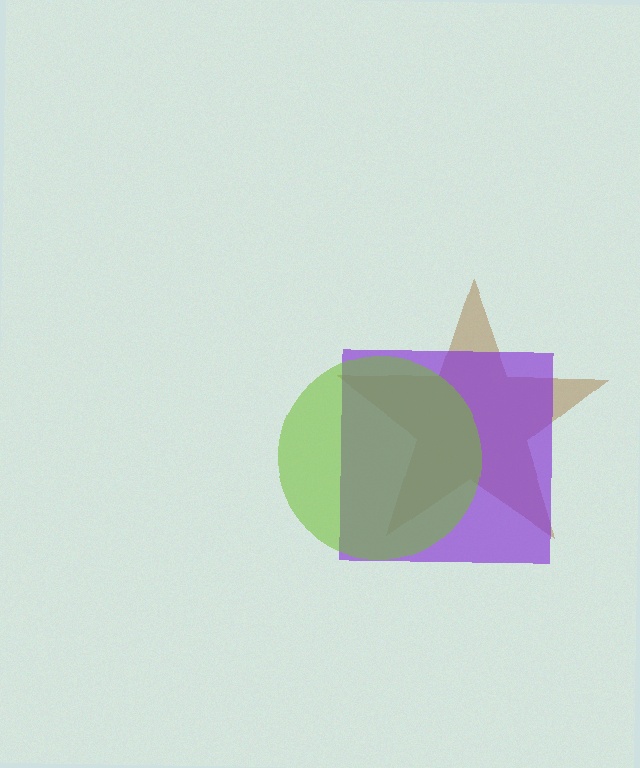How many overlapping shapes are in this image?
There are 3 overlapping shapes in the image.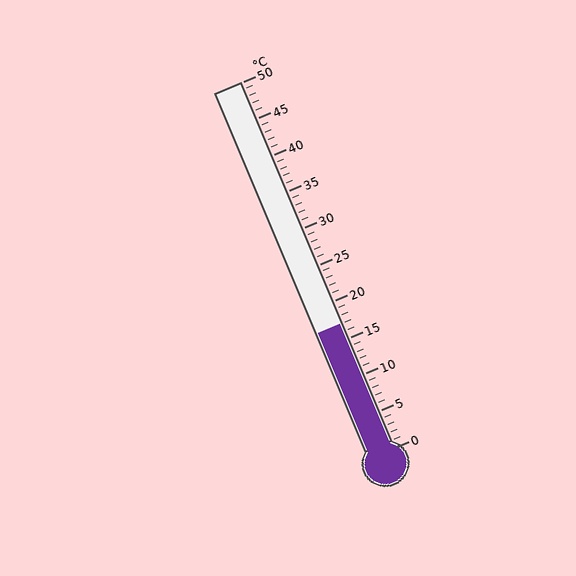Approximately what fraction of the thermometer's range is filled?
The thermometer is filled to approximately 35% of its range.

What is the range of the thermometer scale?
The thermometer scale ranges from 0°C to 50°C.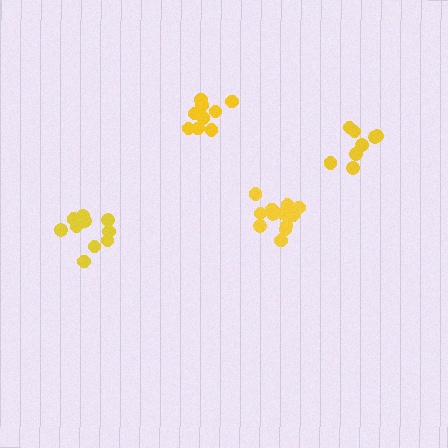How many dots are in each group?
Group 1: 9 dots, Group 2: 8 dots, Group 3: 12 dots, Group 4: 10 dots (39 total).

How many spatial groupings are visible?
There are 4 spatial groupings.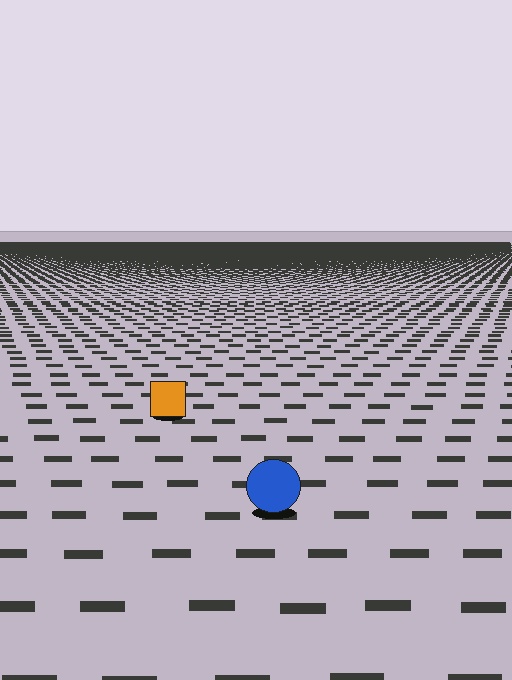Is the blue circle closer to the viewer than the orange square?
Yes. The blue circle is closer — you can tell from the texture gradient: the ground texture is coarser near it.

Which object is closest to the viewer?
The blue circle is closest. The texture marks near it are larger and more spread out.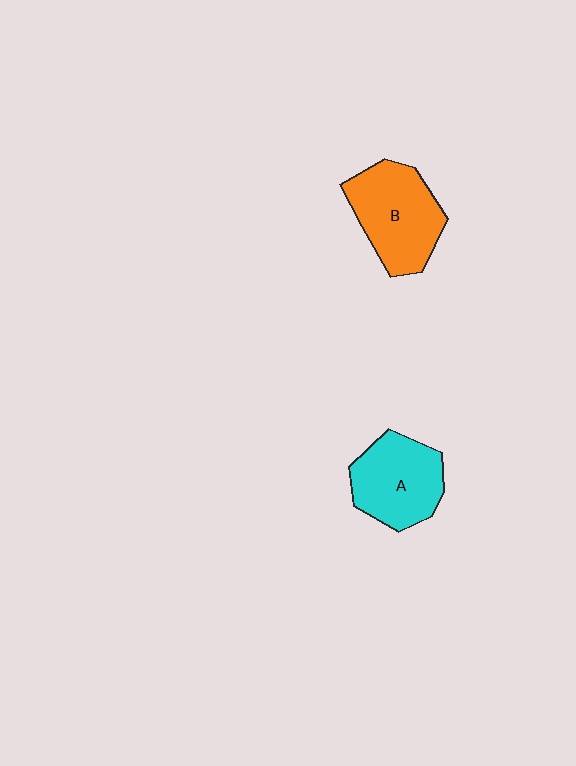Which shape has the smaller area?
Shape A (cyan).